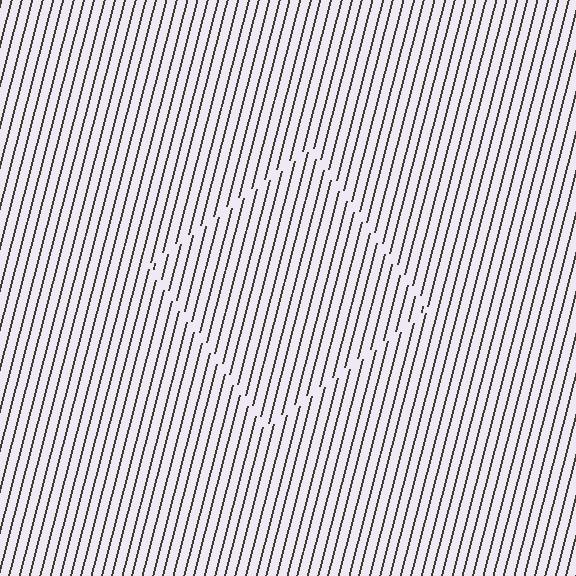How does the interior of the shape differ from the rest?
The interior of the shape contains the same grating, shifted by half a period — the contour is defined by the phase discontinuity where line-ends from the inner and outer gratings abut.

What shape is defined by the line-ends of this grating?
An illusory square. The interior of the shape contains the same grating, shifted by half a period — the contour is defined by the phase discontinuity where line-ends from the inner and outer gratings abut.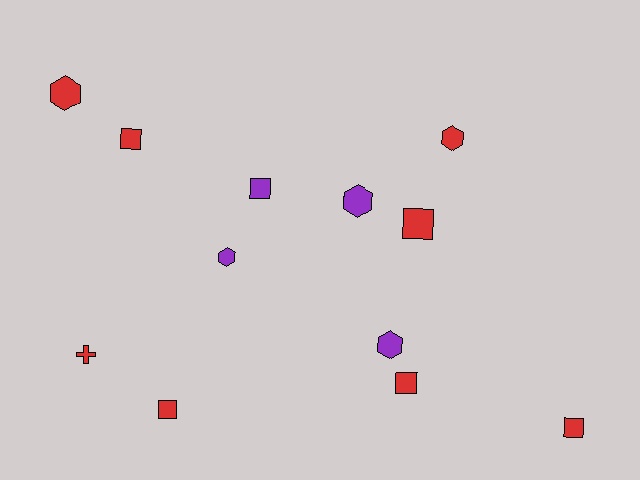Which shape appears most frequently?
Square, with 6 objects.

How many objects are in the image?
There are 12 objects.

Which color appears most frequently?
Red, with 8 objects.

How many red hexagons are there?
There are 2 red hexagons.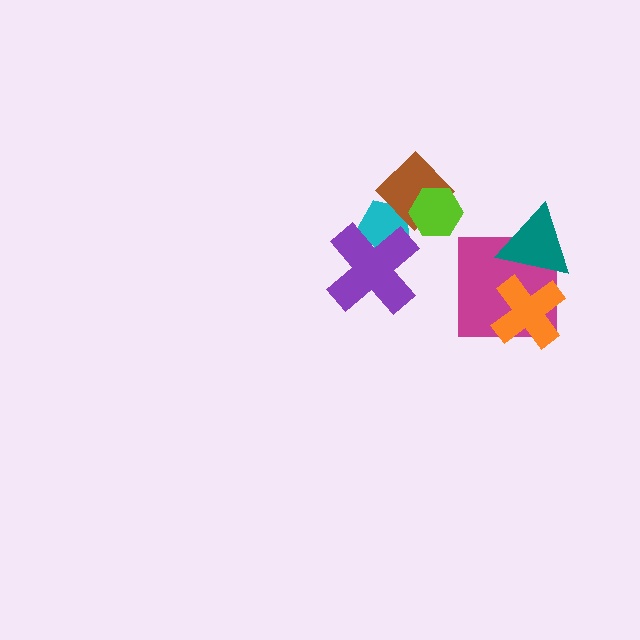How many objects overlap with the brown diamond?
2 objects overlap with the brown diamond.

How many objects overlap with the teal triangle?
2 objects overlap with the teal triangle.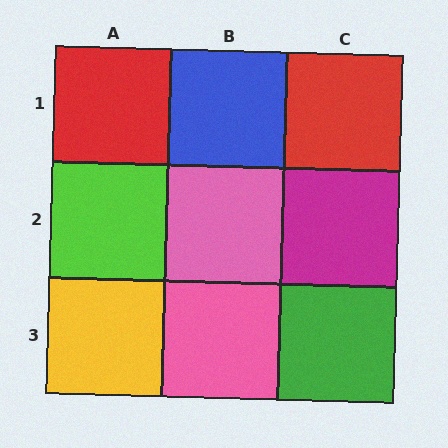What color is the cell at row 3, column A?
Yellow.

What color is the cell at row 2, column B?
Pink.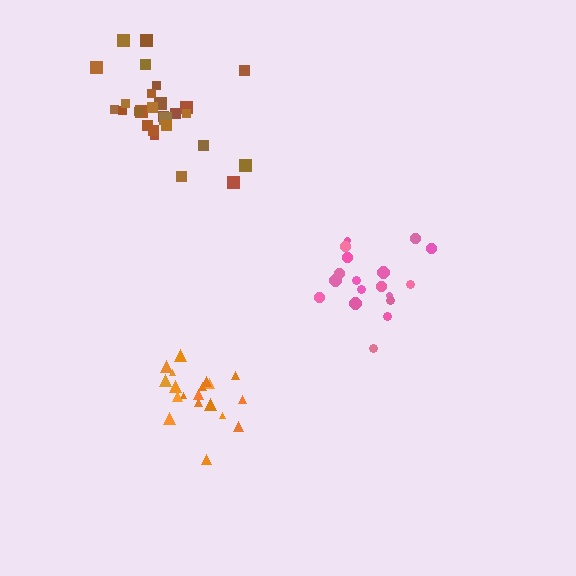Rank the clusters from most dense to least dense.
orange, brown, pink.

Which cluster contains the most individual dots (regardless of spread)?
Brown (27).